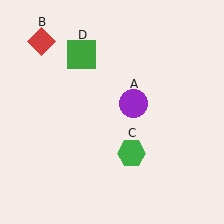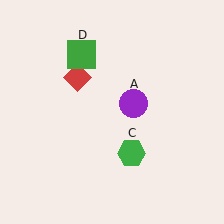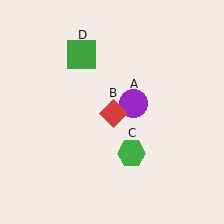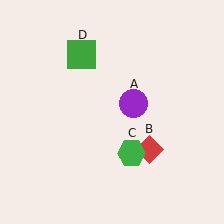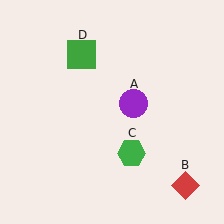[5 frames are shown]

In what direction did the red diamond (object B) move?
The red diamond (object B) moved down and to the right.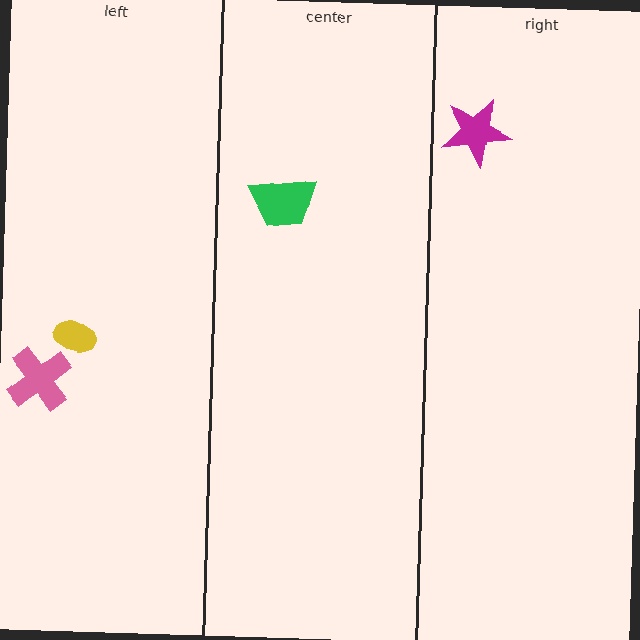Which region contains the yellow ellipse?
The left region.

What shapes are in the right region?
The magenta star.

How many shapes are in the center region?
1.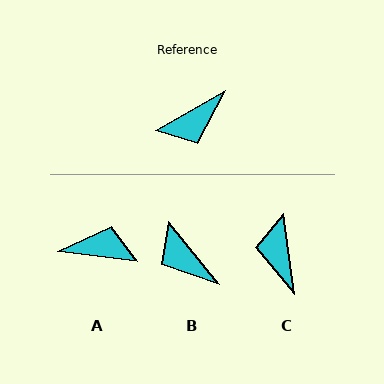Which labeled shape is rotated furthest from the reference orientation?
A, about 143 degrees away.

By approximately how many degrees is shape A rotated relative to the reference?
Approximately 143 degrees counter-clockwise.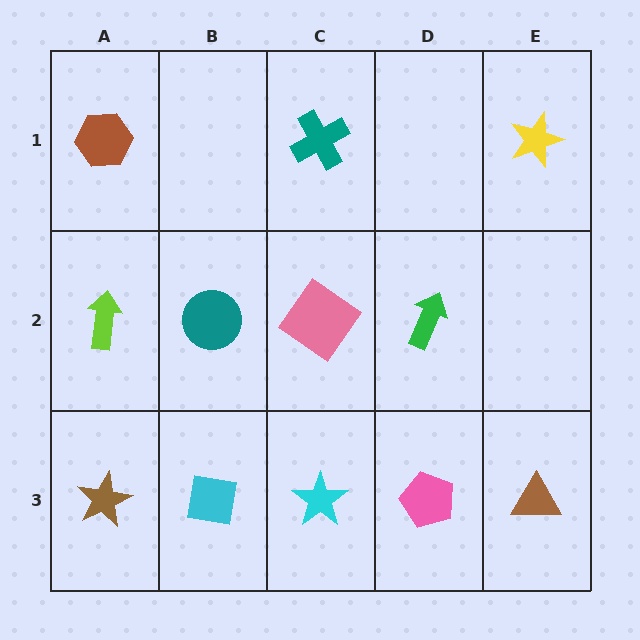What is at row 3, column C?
A cyan star.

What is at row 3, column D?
A pink pentagon.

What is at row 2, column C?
A pink diamond.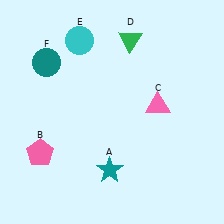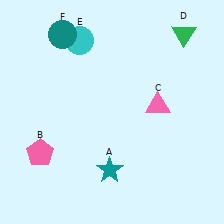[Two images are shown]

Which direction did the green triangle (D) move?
The green triangle (D) moved right.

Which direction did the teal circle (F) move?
The teal circle (F) moved up.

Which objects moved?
The objects that moved are: the green triangle (D), the teal circle (F).